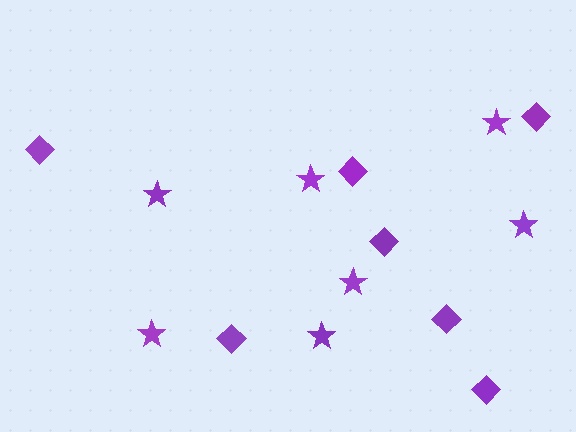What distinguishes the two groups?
There are 2 groups: one group of diamonds (7) and one group of stars (7).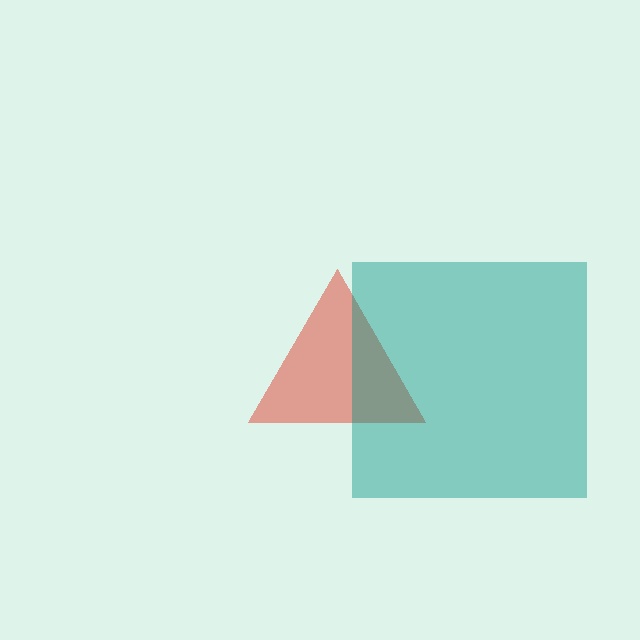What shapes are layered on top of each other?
The layered shapes are: a red triangle, a teal square.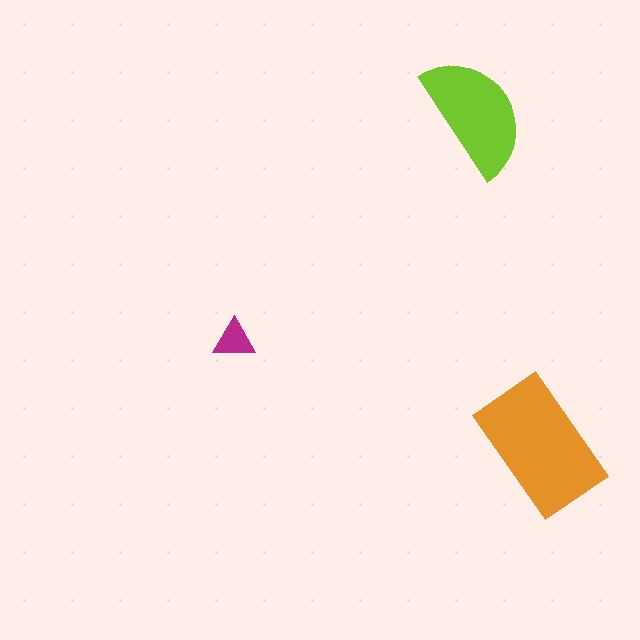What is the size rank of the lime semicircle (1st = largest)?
2nd.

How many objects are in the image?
There are 3 objects in the image.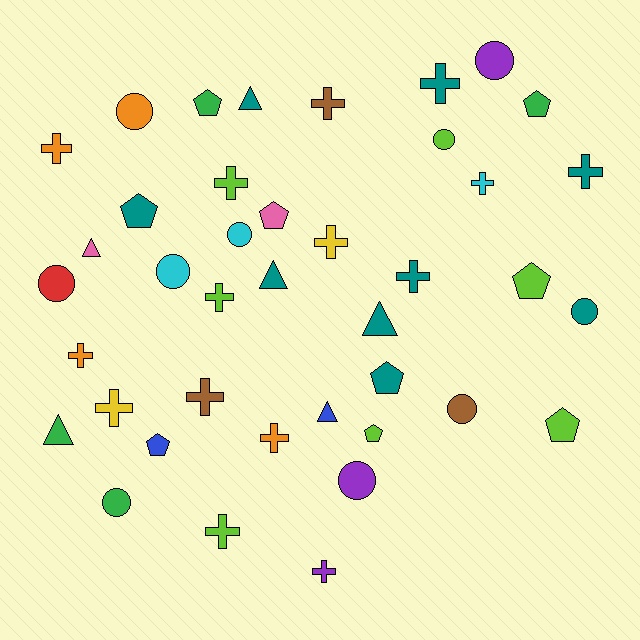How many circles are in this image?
There are 10 circles.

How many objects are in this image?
There are 40 objects.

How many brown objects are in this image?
There are 3 brown objects.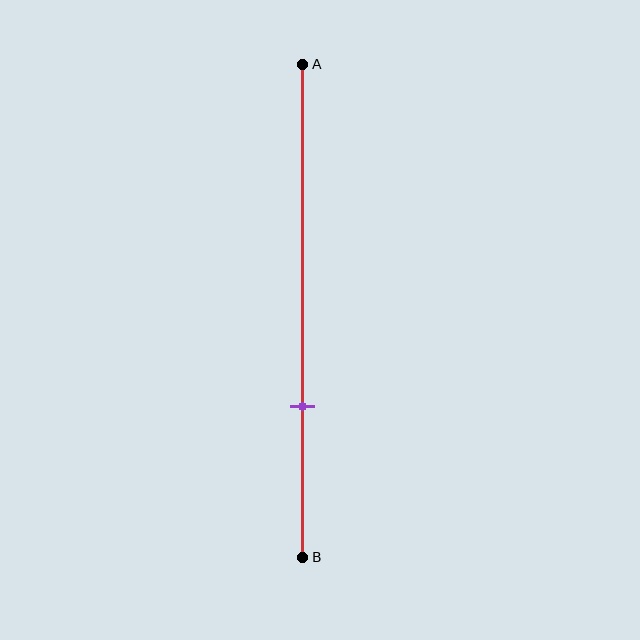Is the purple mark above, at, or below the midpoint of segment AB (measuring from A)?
The purple mark is below the midpoint of segment AB.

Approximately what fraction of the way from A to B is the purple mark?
The purple mark is approximately 70% of the way from A to B.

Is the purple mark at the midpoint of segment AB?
No, the mark is at about 70% from A, not at the 50% midpoint.